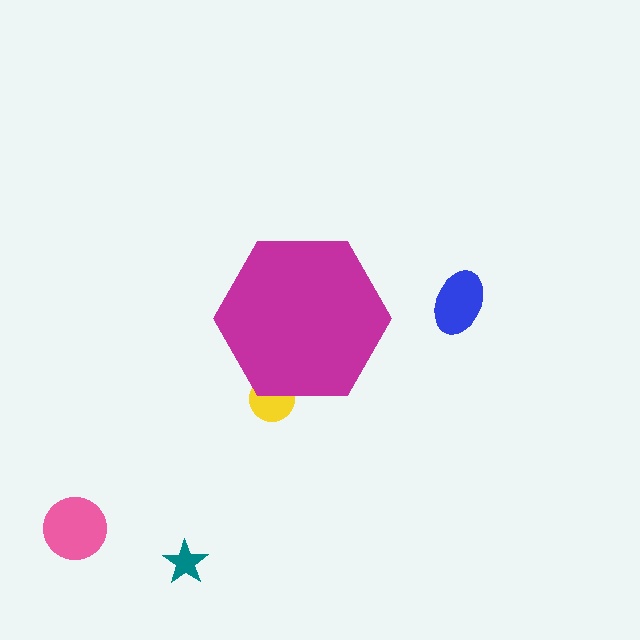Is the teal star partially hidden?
No, the teal star is fully visible.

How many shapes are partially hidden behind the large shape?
1 shape is partially hidden.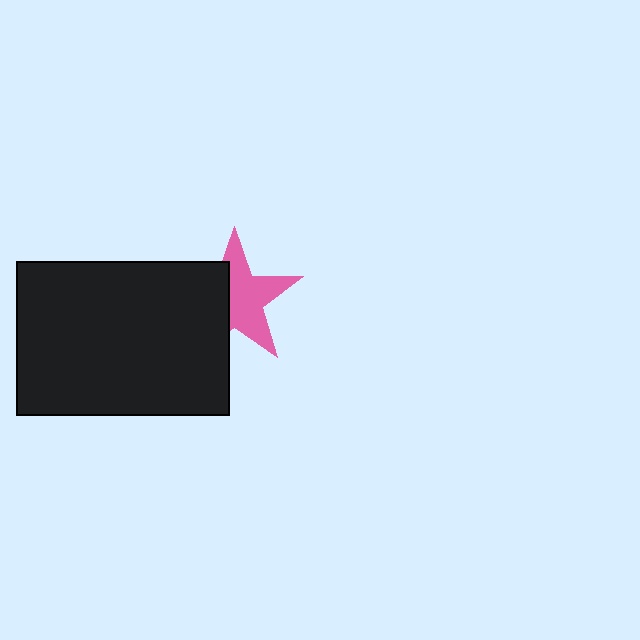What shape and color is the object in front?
The object in front is a black rectangle.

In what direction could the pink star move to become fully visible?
The pink star could move right. That would shift it out from behind the black rectangle entirely.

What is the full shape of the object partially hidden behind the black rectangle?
The partially hidden object is a pink star.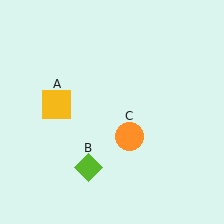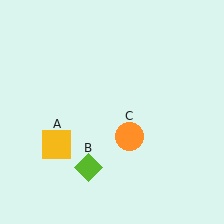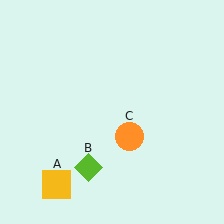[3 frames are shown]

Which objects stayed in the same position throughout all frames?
Lime diamond (object B) and orange circle (object C) remained stationary.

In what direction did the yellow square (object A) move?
The yellow square (object A) moved down.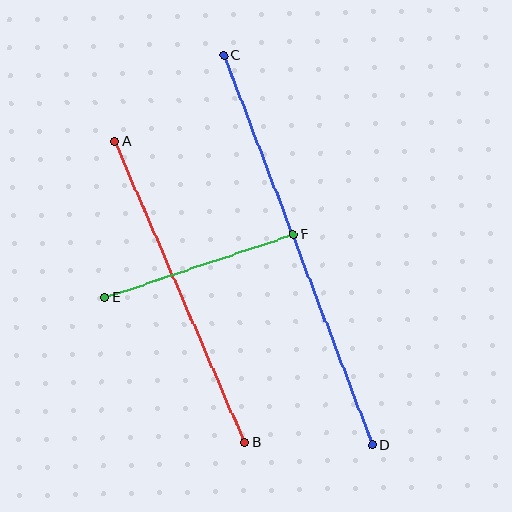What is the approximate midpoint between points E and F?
The midpoint is at approximately (199, 266) pixels.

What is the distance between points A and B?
The distance is approximately 328 pixels.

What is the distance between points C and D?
The distance is approximately 417 pixels.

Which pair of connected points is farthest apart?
Points C and D are farthest apart.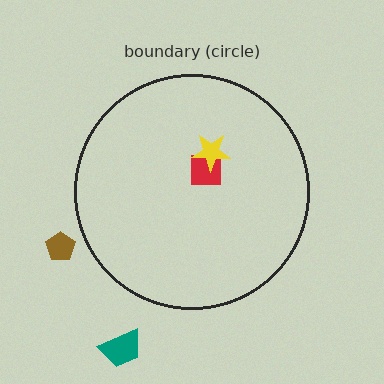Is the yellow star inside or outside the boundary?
Inside.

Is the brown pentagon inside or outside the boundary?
Outside.